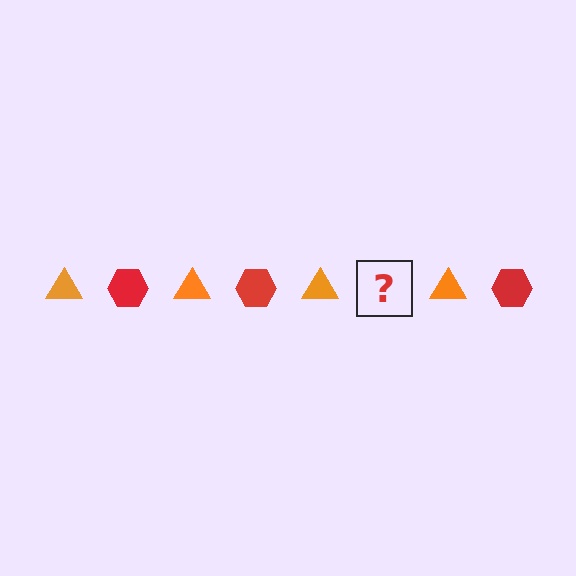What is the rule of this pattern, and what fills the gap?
The rule is that the pattern alternates between orange triangle and red hexagon. The gap should be filled with a red hexagon.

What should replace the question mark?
The question mark should be replaced with a red hexagon.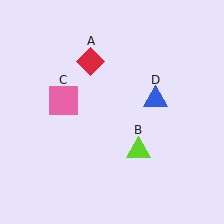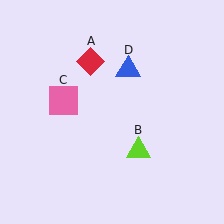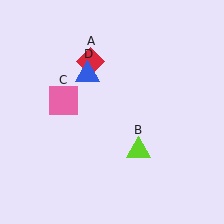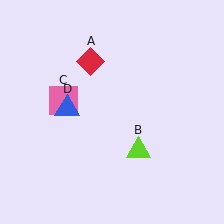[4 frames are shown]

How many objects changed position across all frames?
1 object changed position: blue triangle (object D).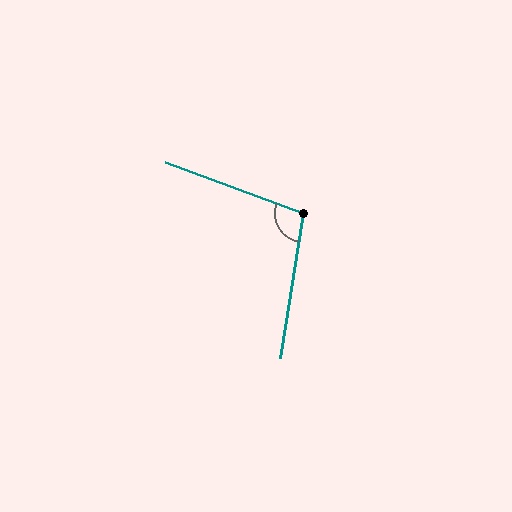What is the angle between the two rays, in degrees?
Approximately 101 degrees.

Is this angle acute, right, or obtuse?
It is obtuse.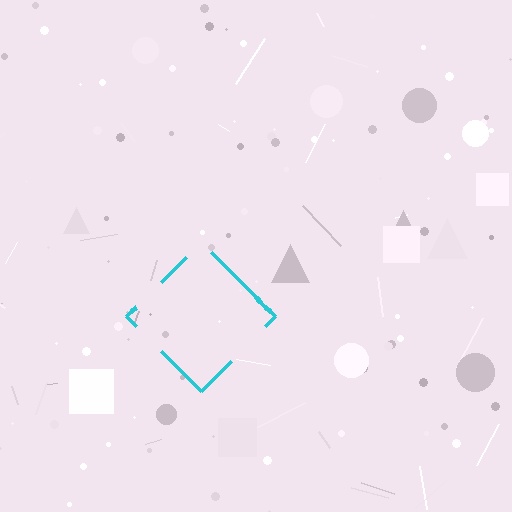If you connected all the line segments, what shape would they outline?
They would outline a diamond.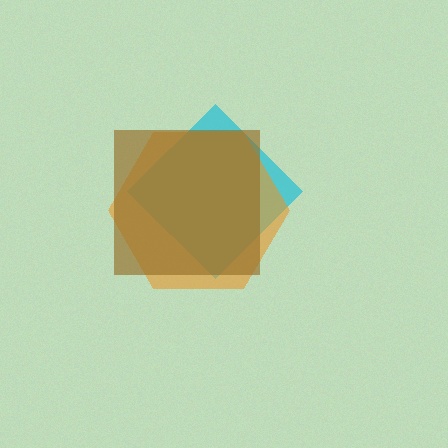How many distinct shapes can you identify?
There are 3 distinct shapes: a cyan diamond, an orange hexagon, a brown square.